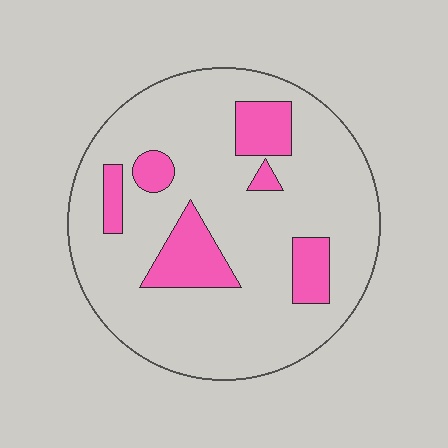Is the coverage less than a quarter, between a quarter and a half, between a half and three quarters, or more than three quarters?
Less than a quarter.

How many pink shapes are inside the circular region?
6.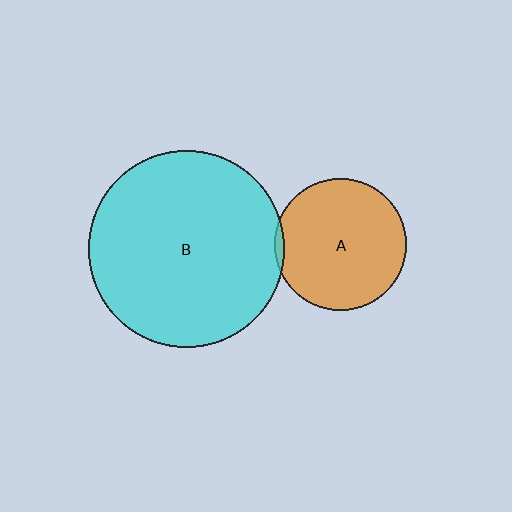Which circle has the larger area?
Circle B (cyan).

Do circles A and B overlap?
Yes.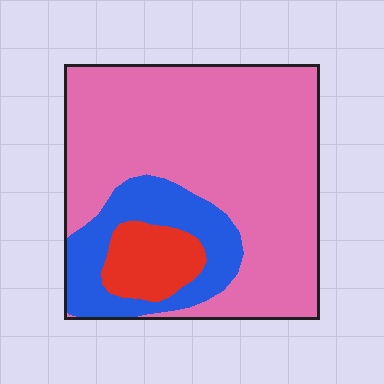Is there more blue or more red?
Blue.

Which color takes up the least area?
Red, at roughly 10%.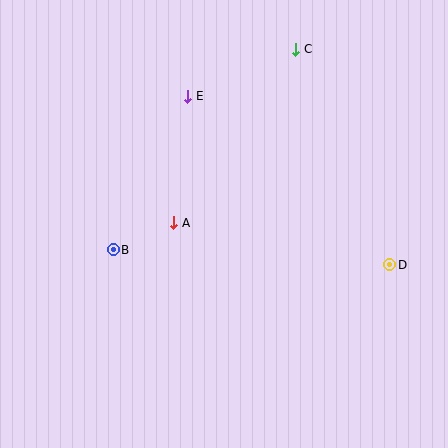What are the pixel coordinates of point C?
Point C is at (296, 49).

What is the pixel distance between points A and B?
The distance between A and B is 66 pixels.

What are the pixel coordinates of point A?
Point A is at (174, 223).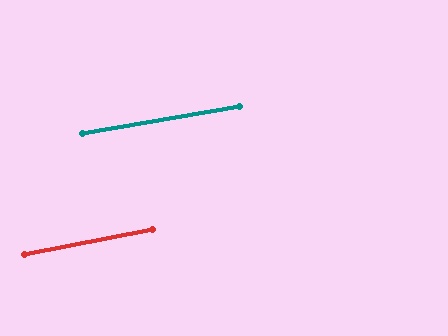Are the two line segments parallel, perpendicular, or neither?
Parallel — their directions differ by only 1.6°.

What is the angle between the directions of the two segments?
Approximately 2 degrees.